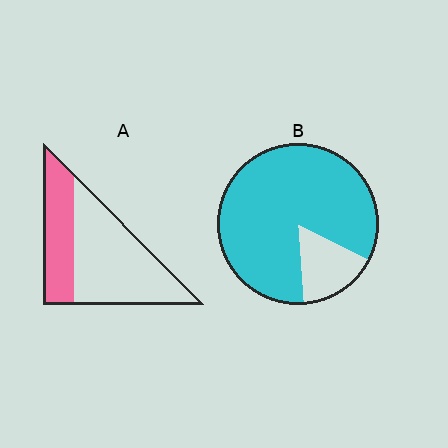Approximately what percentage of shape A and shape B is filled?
A is approximately 35% and B is approximately 85%.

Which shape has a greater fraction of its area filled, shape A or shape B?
Shape B.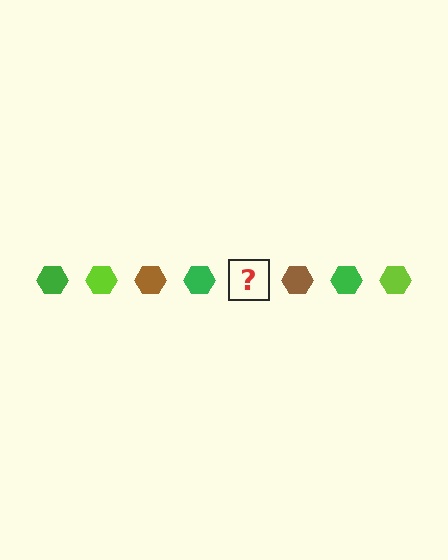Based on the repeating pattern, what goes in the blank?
The blank should be a lime hexagon.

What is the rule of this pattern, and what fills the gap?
The rule is that the pattern cycles through green, lime, brown hexagons. The gap should be filled with a lime hexagon.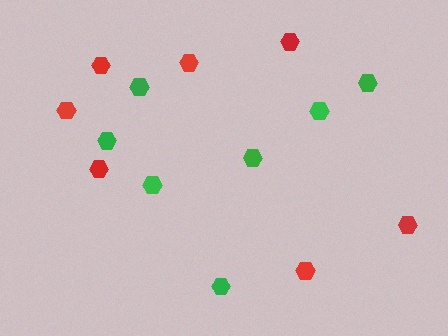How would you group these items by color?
There are 2 groups: one group of red hexagons (7) and one group of green hexagons (7).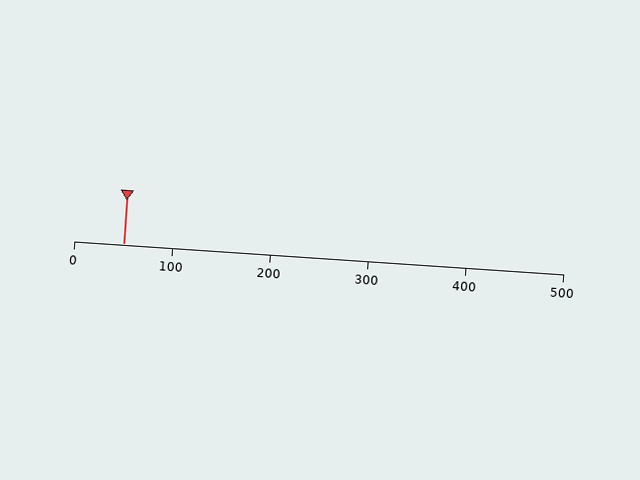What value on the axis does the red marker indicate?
The marker indicates approximately 50.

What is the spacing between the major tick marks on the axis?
The major ticks are spaced 100 apart.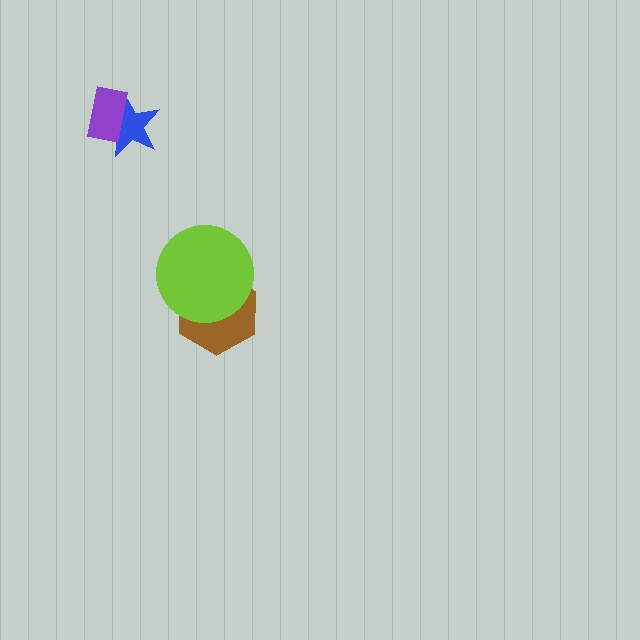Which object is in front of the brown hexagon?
The lime circle is in front of the brown hexagon.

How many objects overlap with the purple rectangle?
1 object overlaps with the purple rectangle.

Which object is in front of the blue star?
The purple rectangle is in front of the blue star.